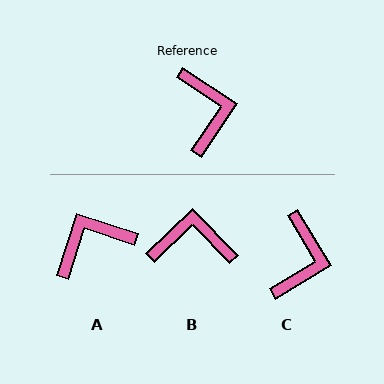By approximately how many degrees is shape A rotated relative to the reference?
Approximately 106 degrees counter-clockwise.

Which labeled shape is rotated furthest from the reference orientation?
A, about 106 degrees away.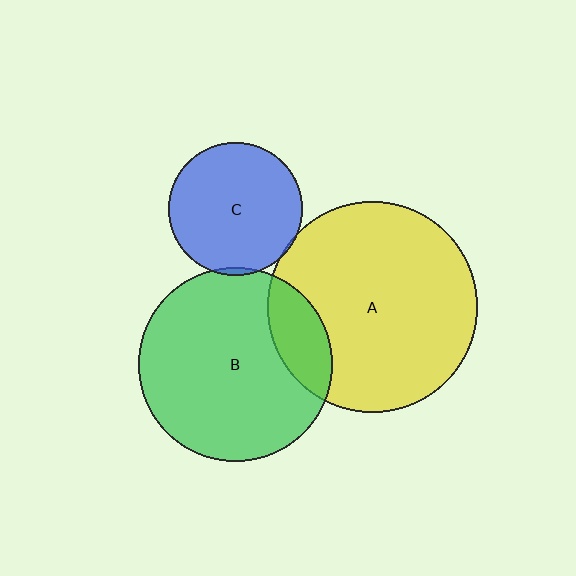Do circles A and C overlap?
Yes.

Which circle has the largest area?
Circle A (yellow).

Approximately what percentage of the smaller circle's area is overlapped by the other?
Approximately 5%.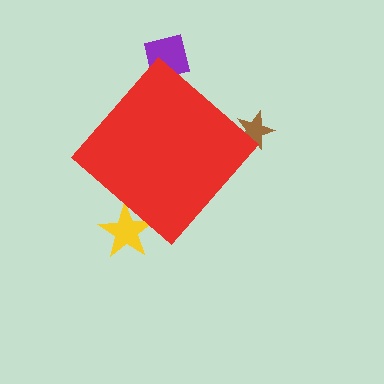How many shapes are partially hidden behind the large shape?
3 shapes are partially hidden.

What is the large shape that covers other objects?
A red diamond.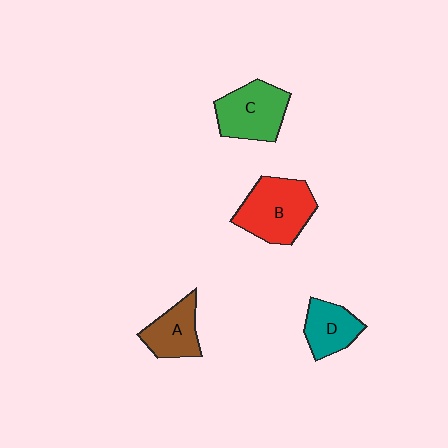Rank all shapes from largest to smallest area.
From largest to smallest: B (red), C (green), A (brown), D (teal).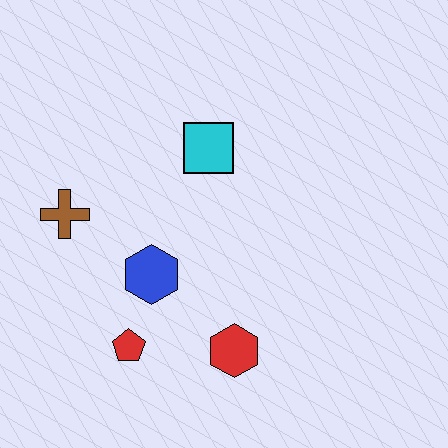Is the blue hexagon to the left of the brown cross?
No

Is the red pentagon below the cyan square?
Yes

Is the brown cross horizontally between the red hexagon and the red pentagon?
No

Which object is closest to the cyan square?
The blue hexagon is closest to the cyan square.